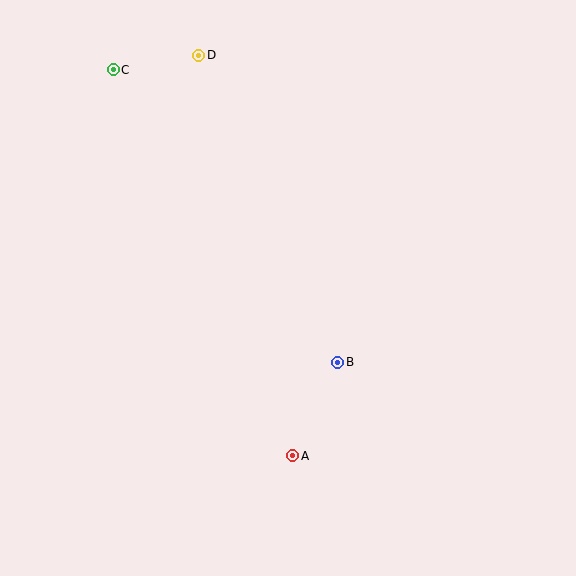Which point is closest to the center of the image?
Point B at (338, 362) is closest to the center.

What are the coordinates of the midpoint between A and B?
The midpoint between A and B is at (315, 409).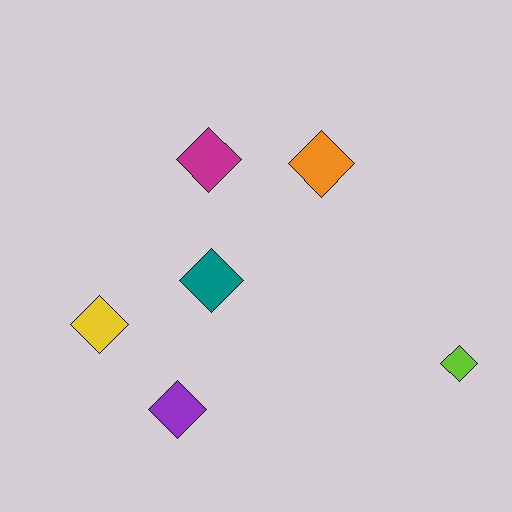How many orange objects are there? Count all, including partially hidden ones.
There is 1 orange object.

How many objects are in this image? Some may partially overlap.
There are 6 objects.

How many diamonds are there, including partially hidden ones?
There are 6 diamonds.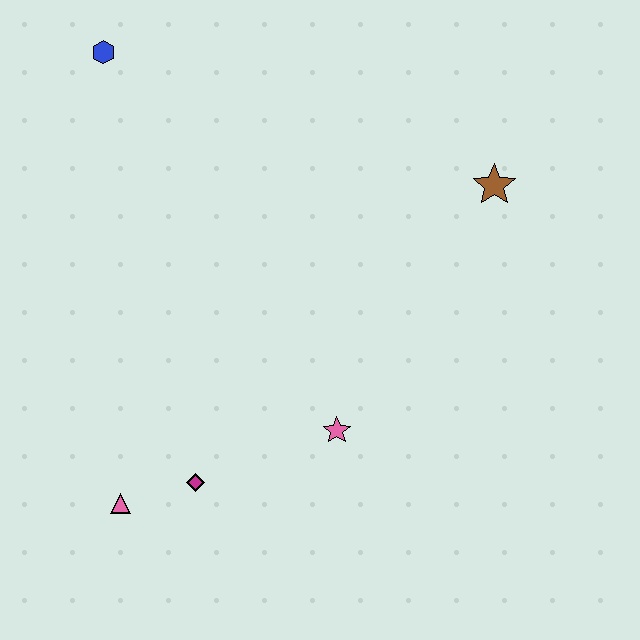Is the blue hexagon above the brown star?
Yes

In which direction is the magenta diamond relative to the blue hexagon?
The magenta diamond is below the blue hexagon.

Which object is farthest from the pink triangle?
The brown star is farthest from the pink triangle.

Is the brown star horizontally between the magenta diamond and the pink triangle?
No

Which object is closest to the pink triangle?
The magenta diamond is closest to the pink triangle.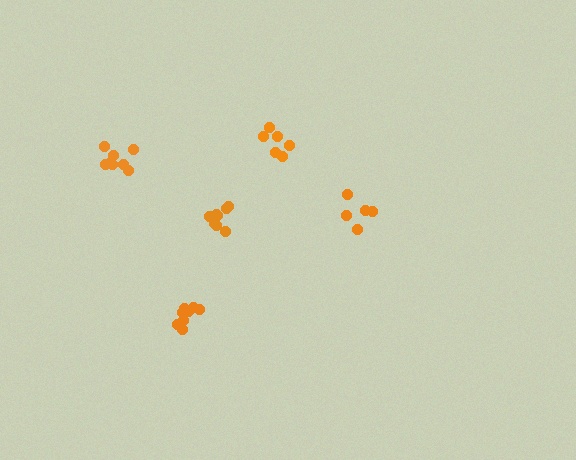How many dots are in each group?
Group 1: 8 dots, Group 2: 5 dots, Group 3: 9 dots, Group 4: 6 dots, Group 5: 10 dots (38 total).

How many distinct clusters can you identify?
There are 5 distinct clusters.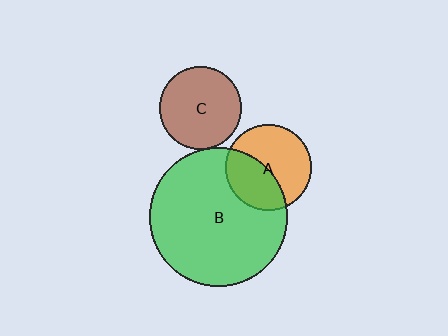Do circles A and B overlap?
Yes.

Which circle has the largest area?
Circle B (green).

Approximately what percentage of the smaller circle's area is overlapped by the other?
Approximately 40%.